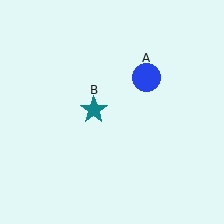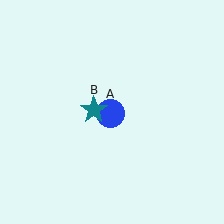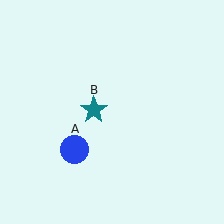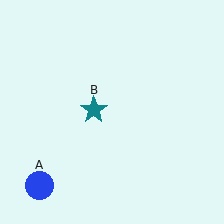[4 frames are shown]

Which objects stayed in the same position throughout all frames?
Teal star (object B) remained stationary.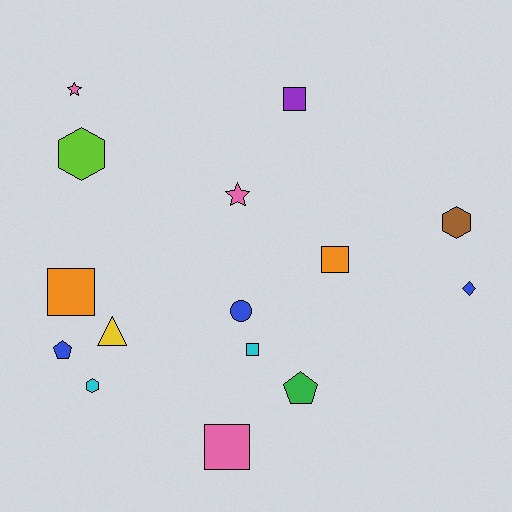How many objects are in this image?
There are 15 objects.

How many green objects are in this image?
There is 1 green object.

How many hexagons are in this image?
There are 3 hexagons.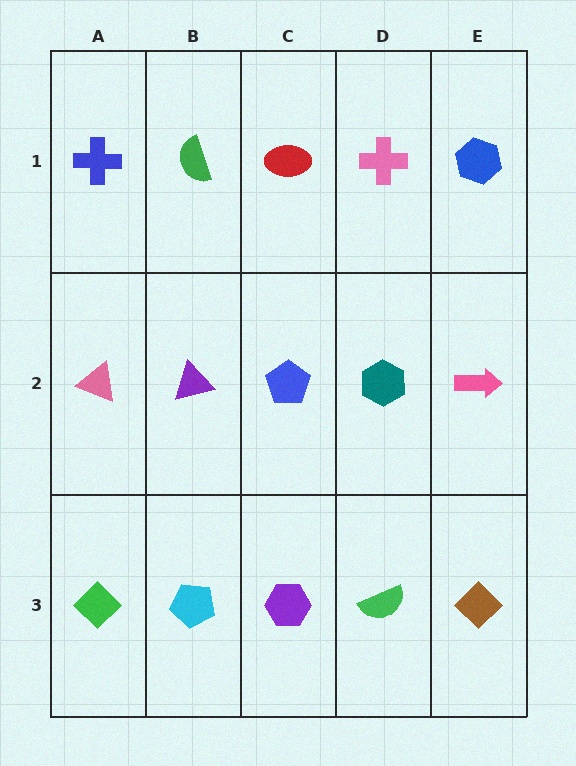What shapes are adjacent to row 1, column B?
A purple triangle (row 2, column B), a blue cross (row 1, column A), a red ellipse (row 1, column C).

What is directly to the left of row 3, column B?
A green diamond.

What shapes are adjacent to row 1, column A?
A pink triangle (row 2, column A), a green semicircle (row 1, column B).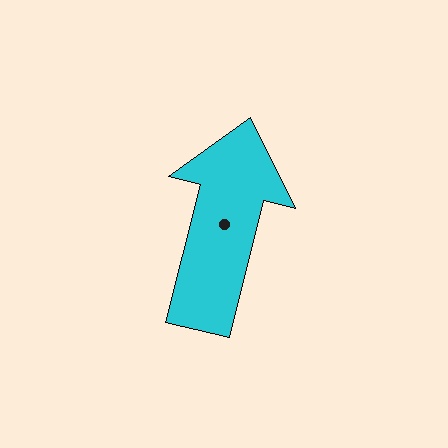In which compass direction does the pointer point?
North.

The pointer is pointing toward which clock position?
Roughly 12 o'clock.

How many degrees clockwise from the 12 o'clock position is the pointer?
Approximately 14 degrees.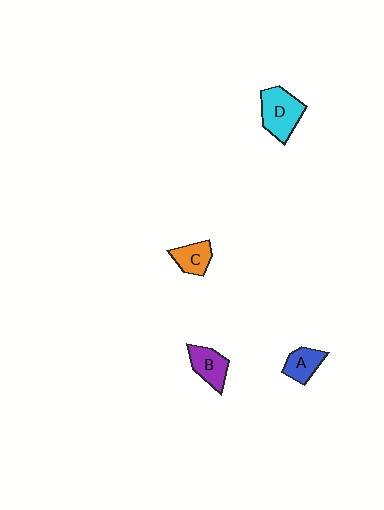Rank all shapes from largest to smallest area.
From largest to smallest: D (cyan), B (purple), C (orange), A (blue).